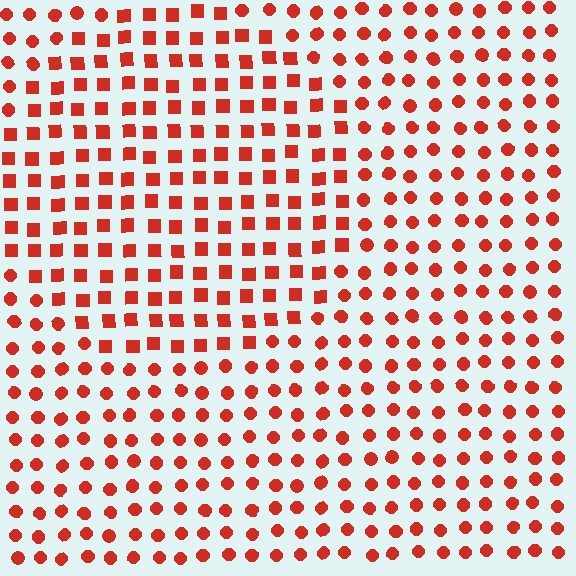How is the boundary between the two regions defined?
The boundary is defined by a change in element shape: squares inside vs. circles outside. All elements share the same color and spacing.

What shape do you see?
I see a circle.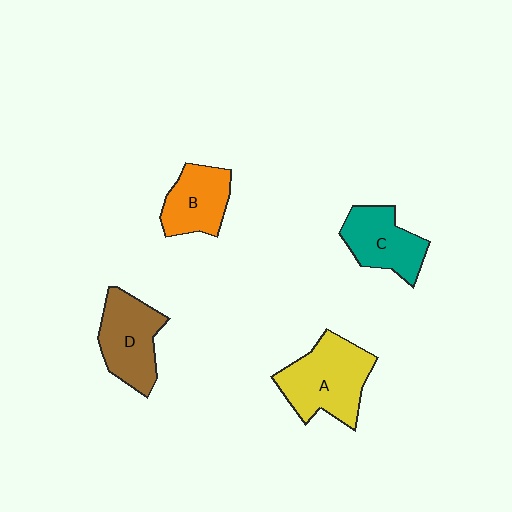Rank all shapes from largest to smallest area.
From largest to smallest: A (yellow), D (brown), C (teal), B (orange).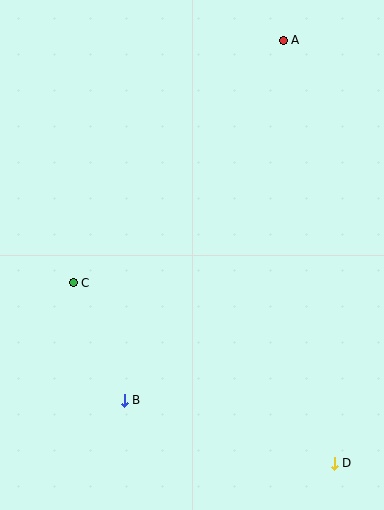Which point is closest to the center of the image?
Point C at (73, 283) is closest to the center.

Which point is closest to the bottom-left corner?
Point B is closest to the bottom-left corner.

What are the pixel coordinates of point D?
Point D is at (334, 463).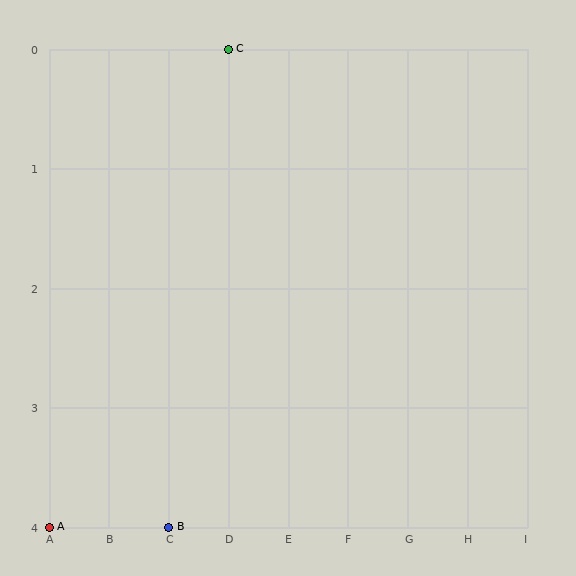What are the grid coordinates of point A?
Point A is at grid coordinates (A, 4).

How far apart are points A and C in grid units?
Points A and C are 3 columns and 4 rows apart (about 5.0 grid units diagonally).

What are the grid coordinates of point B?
Point B is at grid coordinates (C, 4).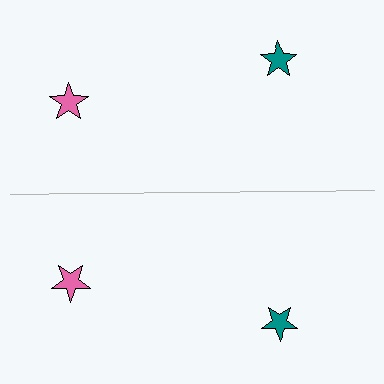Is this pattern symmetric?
Yes, this pattern has bilateral (reflection) symmetry.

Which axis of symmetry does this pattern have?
The pattern has a horizontal axis of symmetry running through the center of the image.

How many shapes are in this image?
There are 4 shapes in this image.